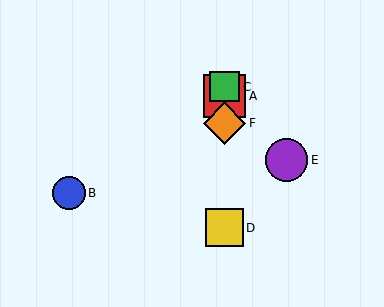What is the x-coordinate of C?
Object C is at x≈224.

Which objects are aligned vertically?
Objects A, C, D, F are aligned vertically.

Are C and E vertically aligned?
No, C is at x≈224 and E is at x≈287.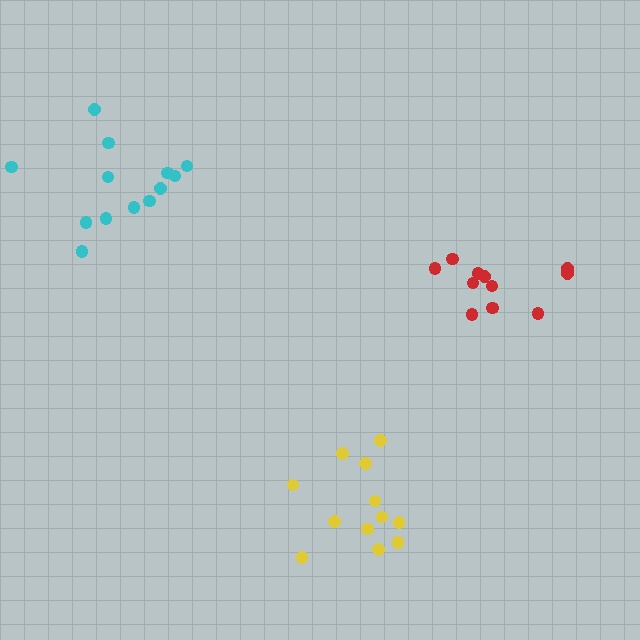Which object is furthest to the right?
The red cluster is rightmost.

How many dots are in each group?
Group 1: 13 dots, Group 2: 12 dots, Group 3: 11 dots (36 total).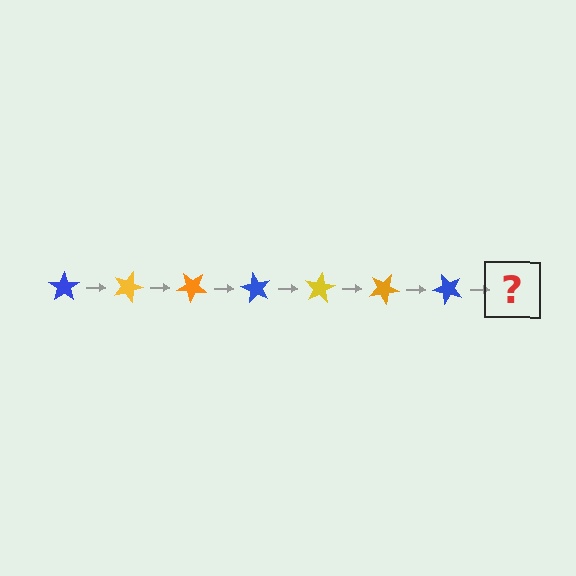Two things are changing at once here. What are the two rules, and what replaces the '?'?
The two rules are that it rotates 20 degrees each step and the color cycles through blue, yellow, and orange. The '?' should be a yellow star, rotated 140 degrees from the start.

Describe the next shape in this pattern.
It should be a yellow star, rotated 140 degrees from the start.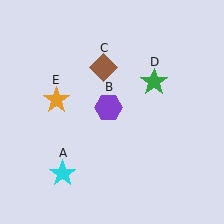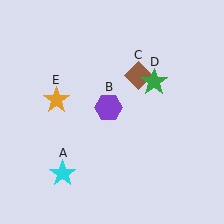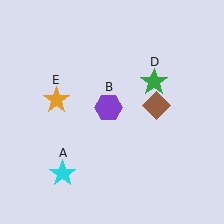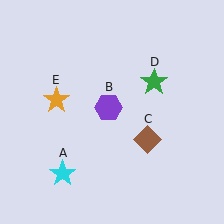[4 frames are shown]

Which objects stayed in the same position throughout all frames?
Cyan star (object A) and purple hexagon (object B) and green star (object D) and orange star (object E) remained stationary.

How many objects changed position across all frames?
1 object changed position: brown diamond (object C).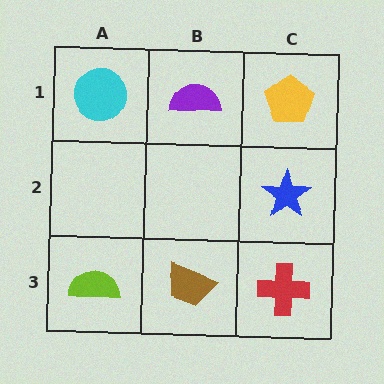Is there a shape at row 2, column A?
No, that cell is empty.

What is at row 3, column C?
A red cross.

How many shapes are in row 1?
3 shapes.